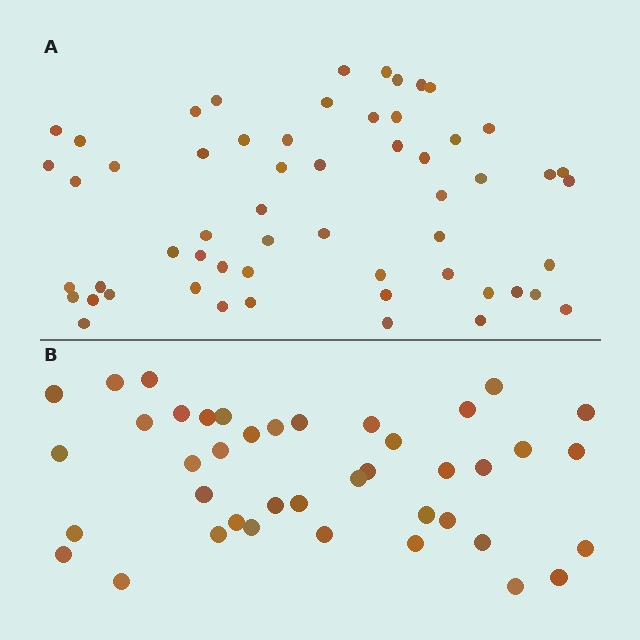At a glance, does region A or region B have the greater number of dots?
Region A (the top region) has more dots.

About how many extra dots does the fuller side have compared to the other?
Region A has approximately 15 more dots than region B.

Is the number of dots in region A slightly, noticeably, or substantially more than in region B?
Region A has noticeably more, but not dramatically so. The ratio is roughly 1.4 to 1.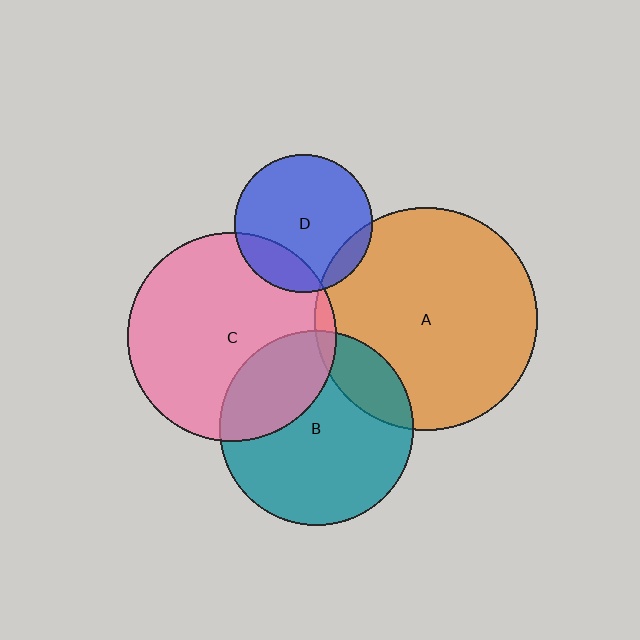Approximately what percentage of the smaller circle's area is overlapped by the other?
Approximately 10%.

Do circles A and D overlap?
Yes.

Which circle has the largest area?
Circle A (orange).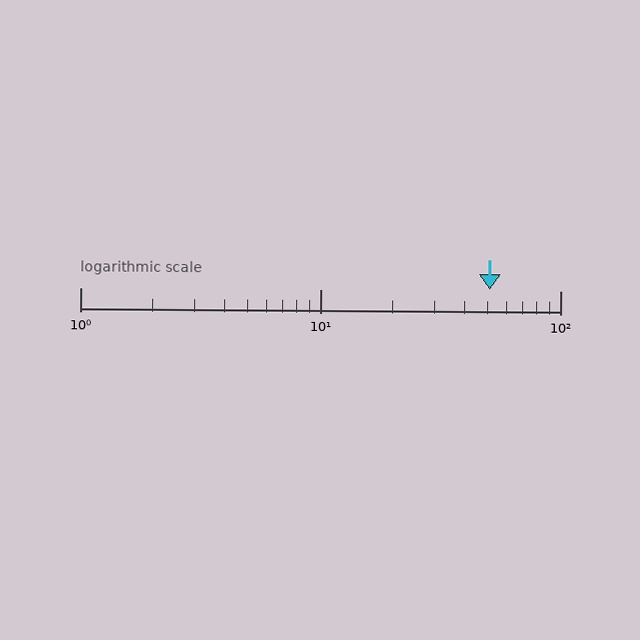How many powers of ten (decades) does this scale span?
The scale spans 2 decades, from 1 to 100.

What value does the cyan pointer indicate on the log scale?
The pointer indicates approximately 51.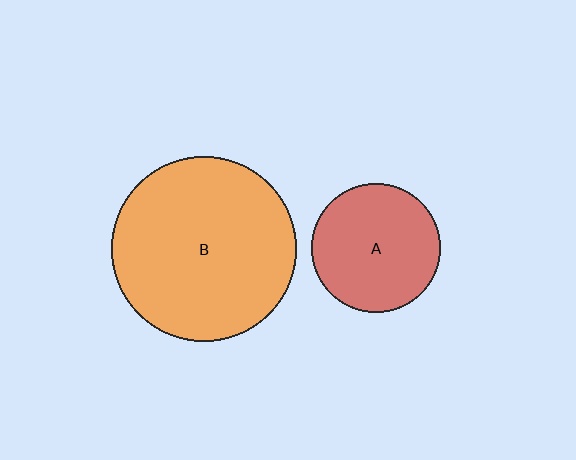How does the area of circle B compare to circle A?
Approximately 2.1 times.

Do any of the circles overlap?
No, none of the circles overlap.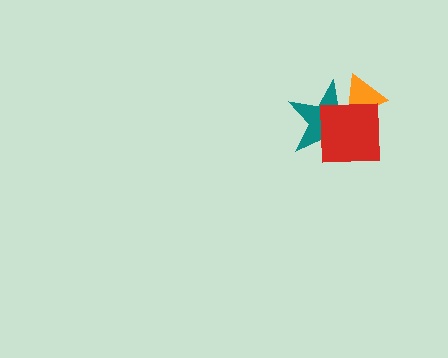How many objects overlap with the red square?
2 objects overlap with the red square.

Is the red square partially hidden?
No, no other shape covers it.